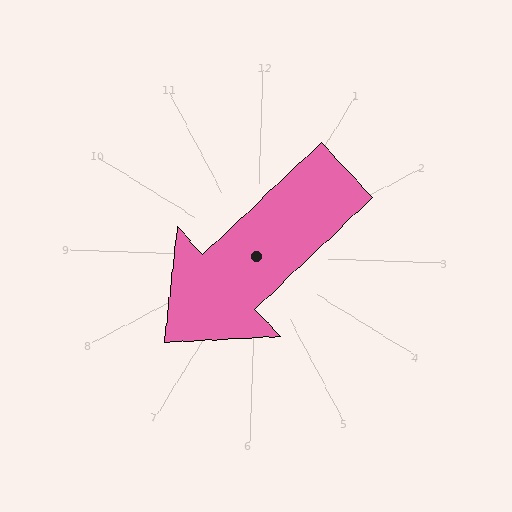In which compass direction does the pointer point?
Southwest.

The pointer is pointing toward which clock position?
Roughly 7 o'clock.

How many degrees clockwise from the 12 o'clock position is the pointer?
Approximately 225 degrees.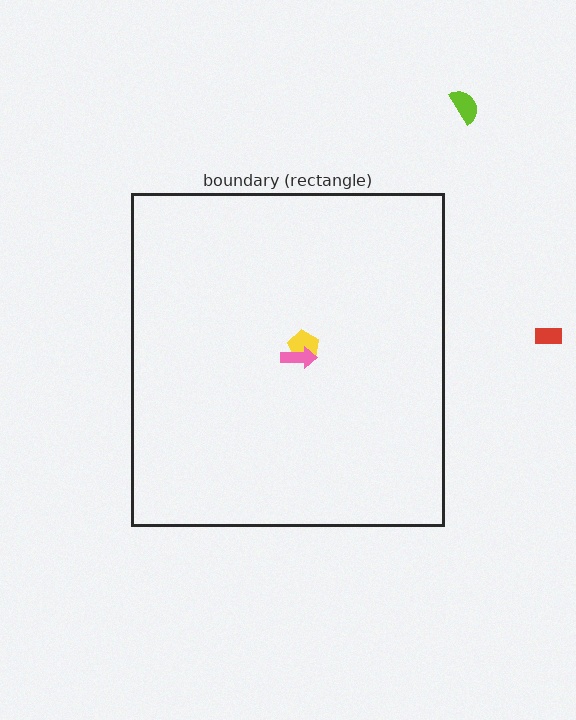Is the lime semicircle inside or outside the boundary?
Outside.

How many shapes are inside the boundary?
2 inside, 2 outside.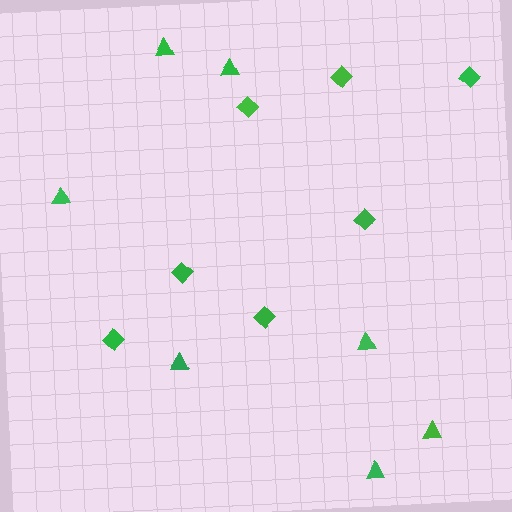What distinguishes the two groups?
There are 2 groups: one group of diamonds (7) and one group of triangles (7).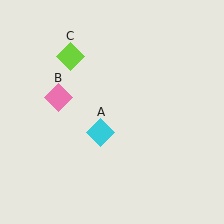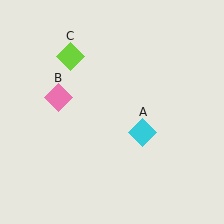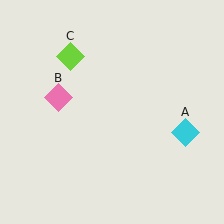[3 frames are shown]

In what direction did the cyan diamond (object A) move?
The cyan diamond (object A) moved right.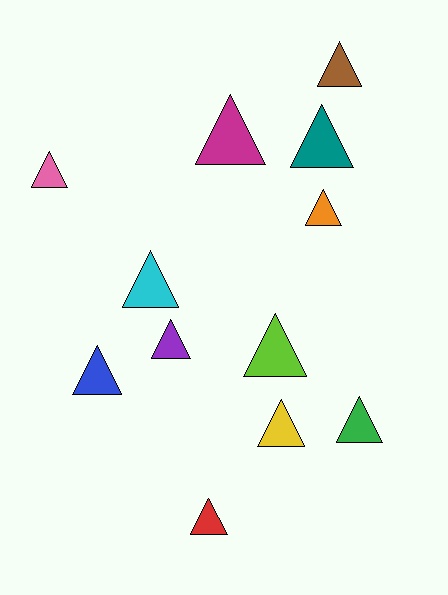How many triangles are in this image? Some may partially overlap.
There are 12 triangles.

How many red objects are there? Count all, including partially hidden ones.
There is 1 red object.